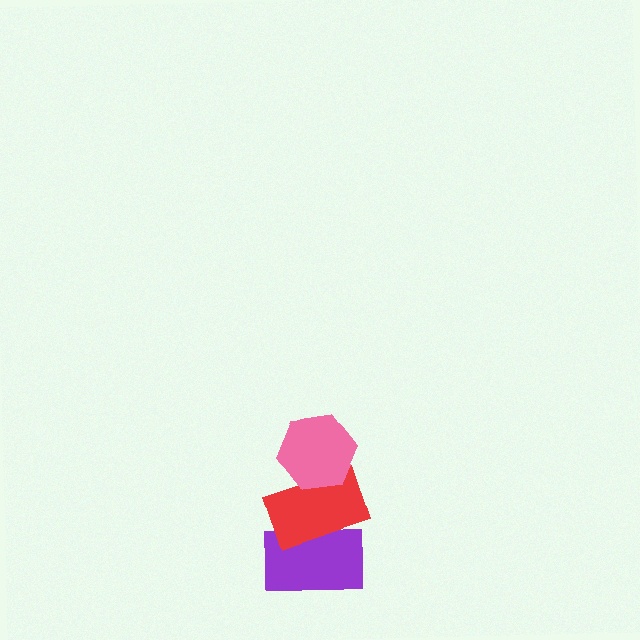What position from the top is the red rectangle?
The red rectangle is 2nd from the top.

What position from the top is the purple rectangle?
The purple rectangle is 3rd from the top.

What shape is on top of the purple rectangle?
The red rectangle is on top of the purple rectangle.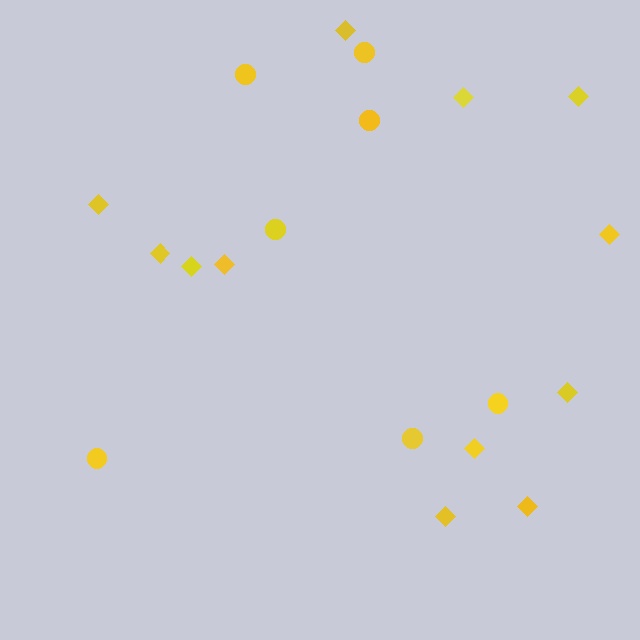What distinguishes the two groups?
There are 2 groups: one group of circles (7) and one group of diamonds (12).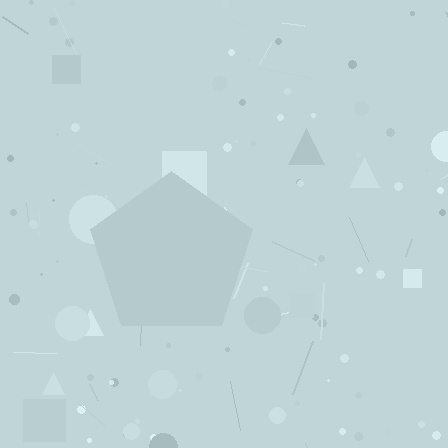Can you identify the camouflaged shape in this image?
The camouflaged shape is a pentagon.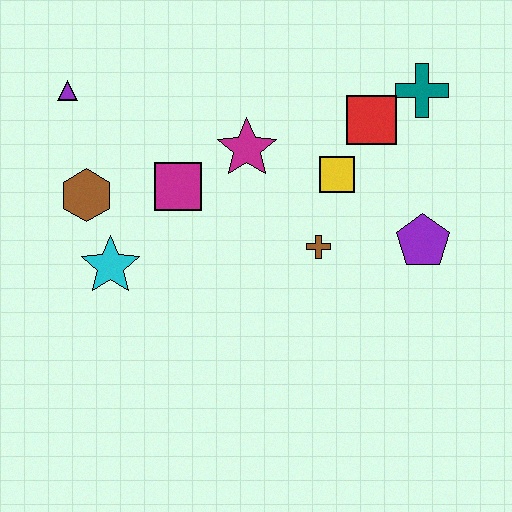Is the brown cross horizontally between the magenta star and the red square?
Yes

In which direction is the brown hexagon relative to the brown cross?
The brown hexagon is to the left of the brown cross.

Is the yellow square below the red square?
Yes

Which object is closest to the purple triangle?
The brown hexagon is closest to the purple triangle.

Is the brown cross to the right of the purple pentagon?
No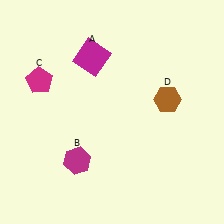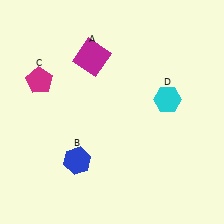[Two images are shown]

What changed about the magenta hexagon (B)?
In Image 1, B is magenta. In Image 2, it changed to blue.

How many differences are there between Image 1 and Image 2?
There are 2 differences between the two images.